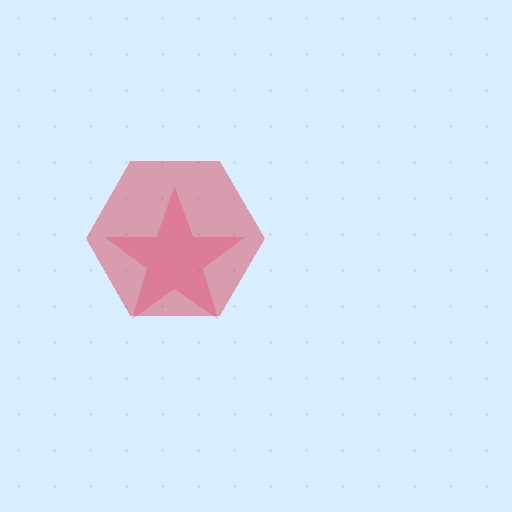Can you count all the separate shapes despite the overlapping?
Yes, there are 2 separate shapes.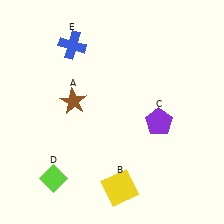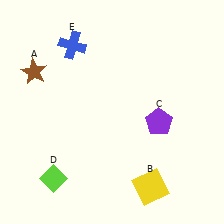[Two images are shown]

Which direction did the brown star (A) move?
The brown star (A) moved left.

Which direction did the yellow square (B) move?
The yellow square (B) moved right.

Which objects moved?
The objects that moved are: the brown star (A), the yellow square (B).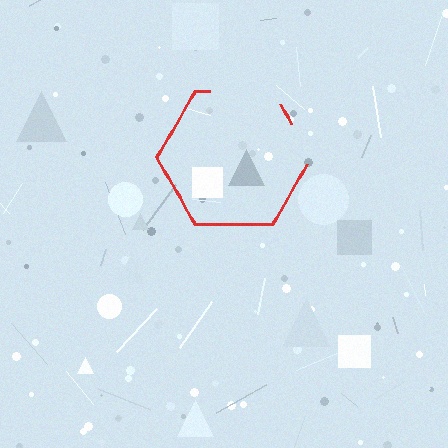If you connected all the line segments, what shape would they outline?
They would outline a hexagon.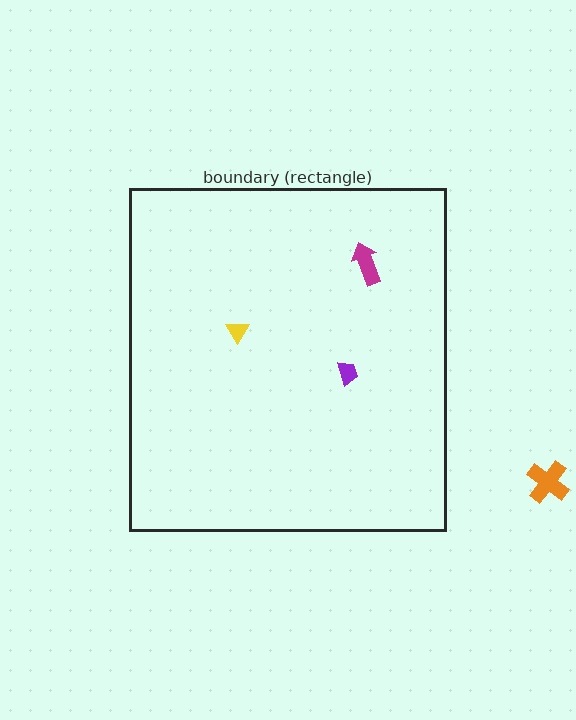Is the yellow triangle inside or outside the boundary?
Inside.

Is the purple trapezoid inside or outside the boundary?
Inside.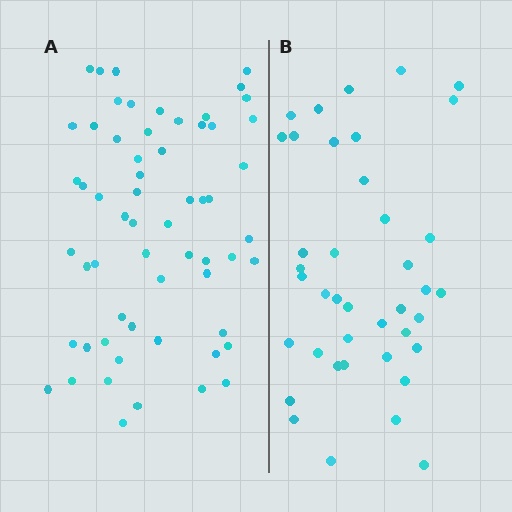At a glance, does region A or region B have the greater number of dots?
Region A (the left region) has more dots.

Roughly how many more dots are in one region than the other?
Region A has approximately 20 more dots than region B.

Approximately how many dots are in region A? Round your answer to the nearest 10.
About 60 dots.